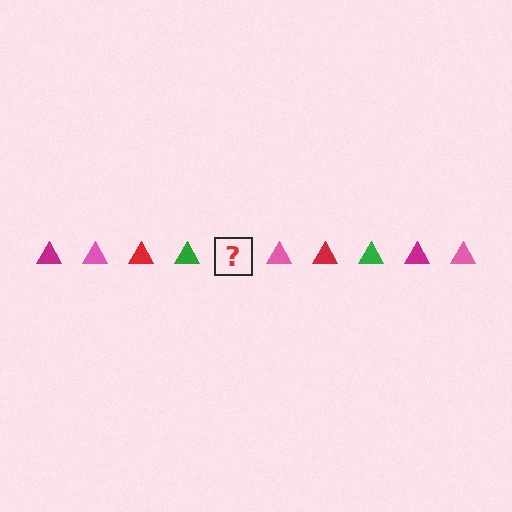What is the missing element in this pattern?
The missing element is a magenta triangle.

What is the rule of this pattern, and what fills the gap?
The rule is that the pattern cycles through magenta, pink, red, green triangles. The gap should be filled with a magenta triangle.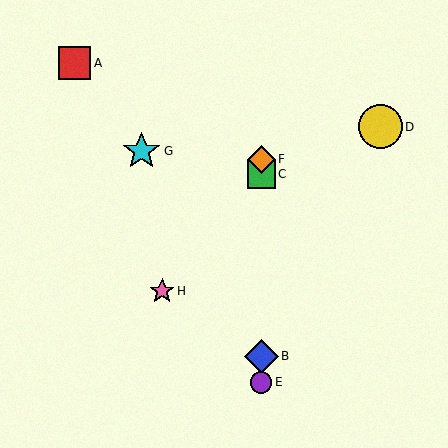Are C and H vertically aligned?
No, C is at x≈261 and H is at x≈162.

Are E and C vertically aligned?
Yes, both are at x≈261.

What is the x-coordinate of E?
Object E is at x≈261.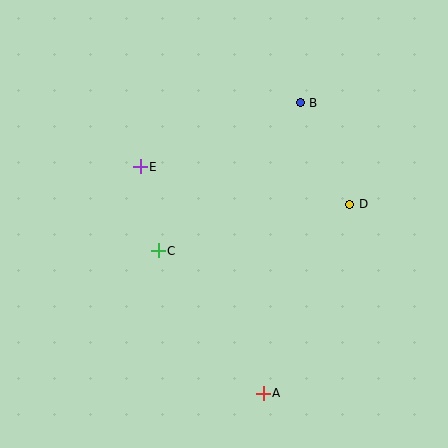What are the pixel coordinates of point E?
Point E is at (140, 167).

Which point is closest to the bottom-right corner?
Point A is closest to the bottom-right corner.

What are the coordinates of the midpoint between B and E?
The midpoint between B and E is at (220, 135).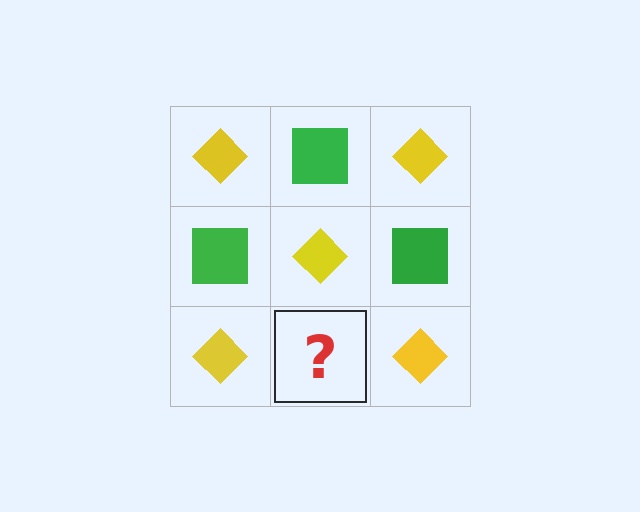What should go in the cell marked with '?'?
The missing cell should contain a green square.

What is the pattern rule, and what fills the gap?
The rule is that it alternates yellow diamond and green square in a checkerboard pattern. The gap should be filled with a green square.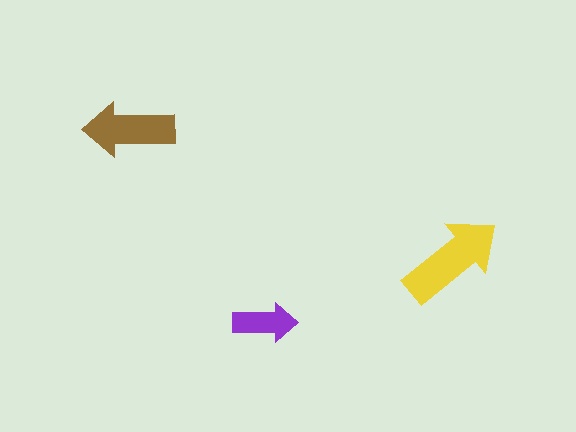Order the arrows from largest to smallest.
the yellow one, the brown one, the purple one.